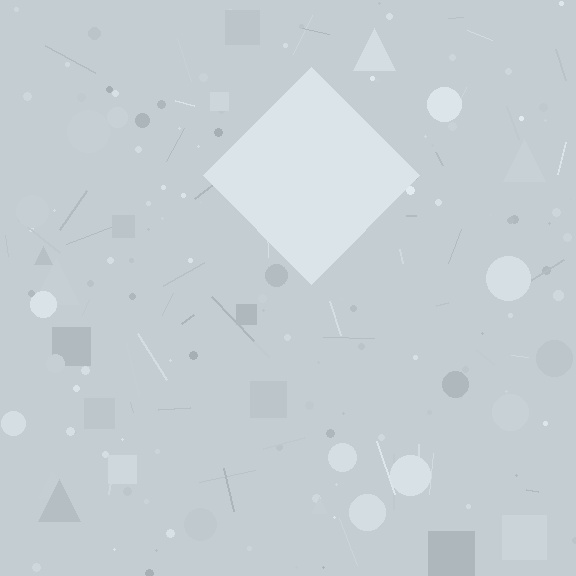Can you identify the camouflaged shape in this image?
The camouflaged shape is a diamond.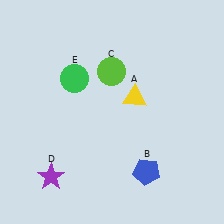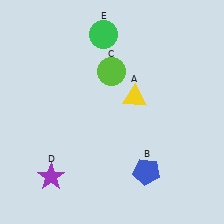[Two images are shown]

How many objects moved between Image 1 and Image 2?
1 object moved between the two images.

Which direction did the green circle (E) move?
The green circle (E) moved up.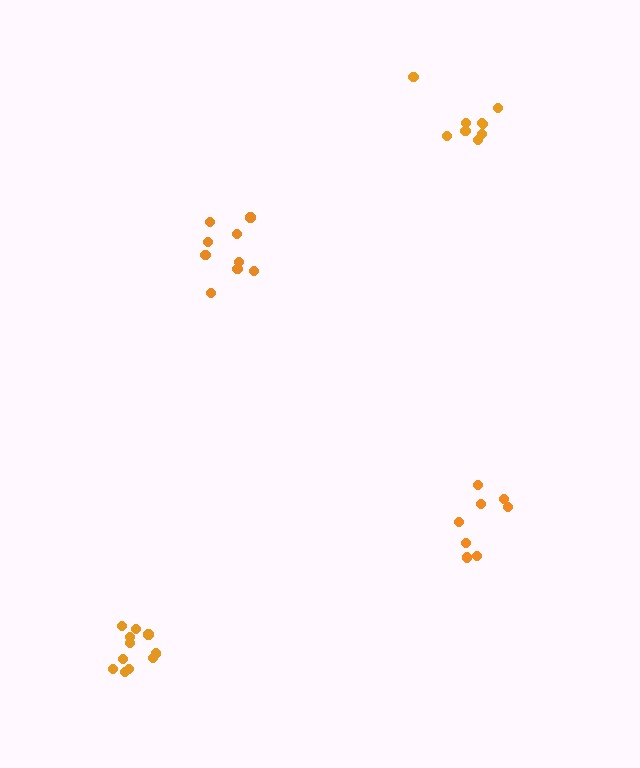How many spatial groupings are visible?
There are 4 spatial groupings.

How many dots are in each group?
Group 1: 9 dots, Group 2: 11 dots, Group 3: 8 dots, Group 4: 9 dots (37 total).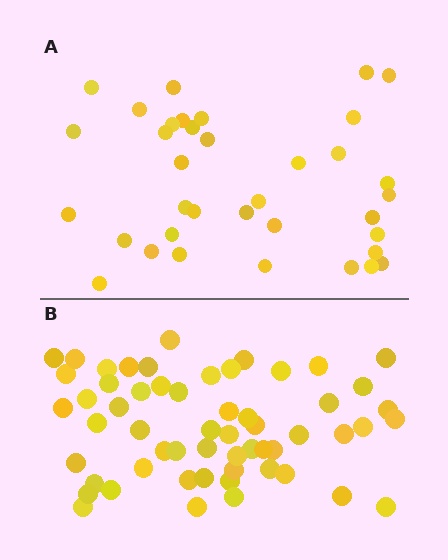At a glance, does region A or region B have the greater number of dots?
Region B (the bottom region) has more dots.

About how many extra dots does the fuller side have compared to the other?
Region B has approximately 20 more dots than region A.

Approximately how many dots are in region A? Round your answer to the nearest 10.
About 40 dots. (The exact count is 36, which rounds to 40.)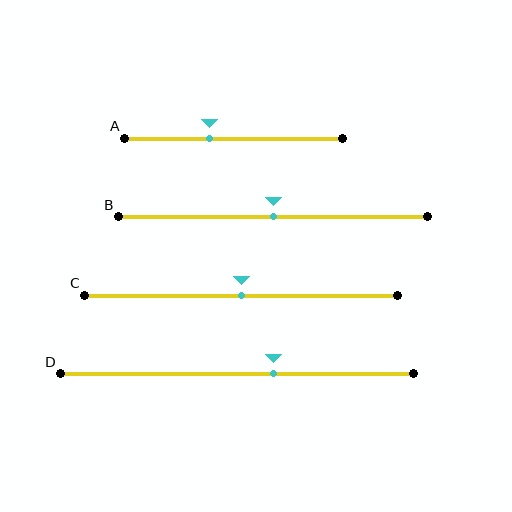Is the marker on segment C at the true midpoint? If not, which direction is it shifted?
Yes, the marker on segment C is at the true midpoint.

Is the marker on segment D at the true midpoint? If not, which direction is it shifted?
No, the marker on segment D is shifted to the right by about 10% of the segment length.